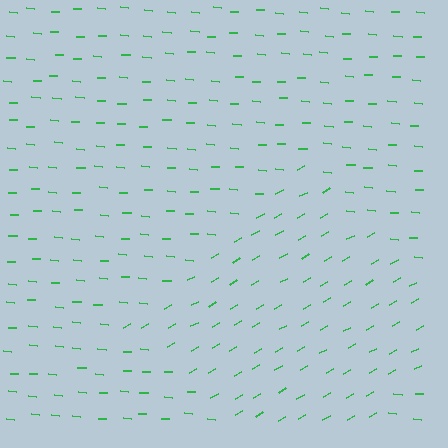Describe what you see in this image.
The image is filled with small green line segments. A diamond region in the image has lines oriented differently from the surrounding lines, creating a visible texture boundary.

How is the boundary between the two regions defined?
The boundary is defined purely by a change in line orientation (approximately 33 degrees difference). All lines are the same color and thickness.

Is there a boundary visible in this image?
Yes, there is a texture boundary formed by a change in line orientation.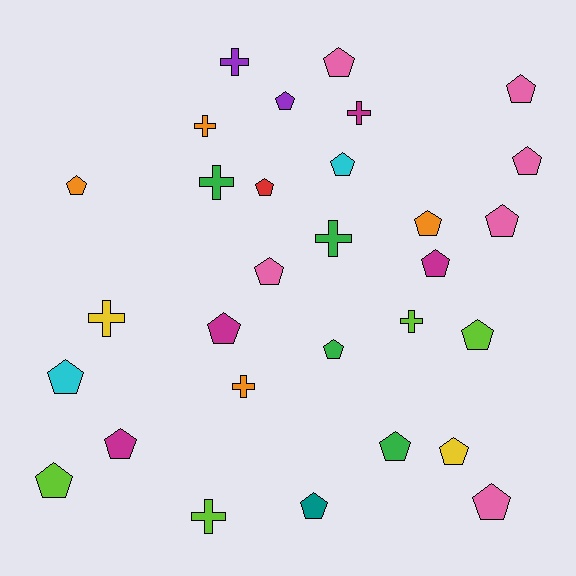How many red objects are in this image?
There is 1 red object.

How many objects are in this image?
There are 30 objects.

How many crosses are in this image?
There are 9 crosses.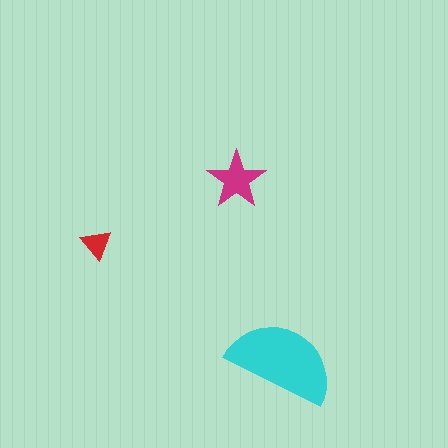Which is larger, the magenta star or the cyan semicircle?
The cyan semicircle.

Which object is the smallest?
The red triangle.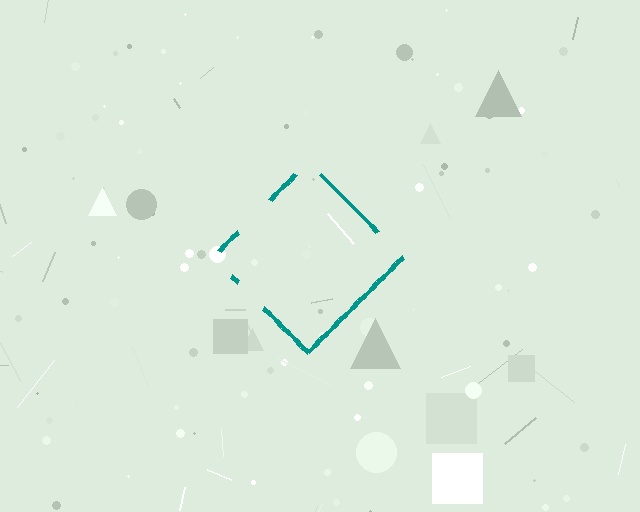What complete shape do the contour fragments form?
The contour fragments form a diamond.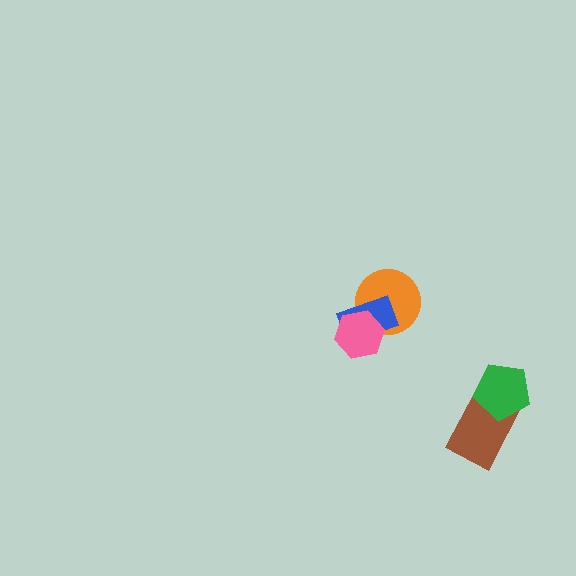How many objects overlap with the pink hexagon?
2 objects overlap with the pink hexagon.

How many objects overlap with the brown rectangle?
1 object overlaps with the brown rectangle.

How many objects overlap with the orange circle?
2 objects overlap with the orange circle.